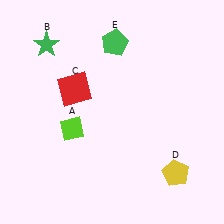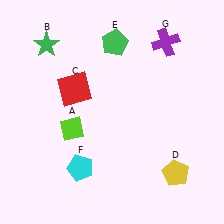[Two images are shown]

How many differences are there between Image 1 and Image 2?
There are 2 differences between the two images.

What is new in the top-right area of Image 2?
A purple cross (G) was added in the top-right area of Image 2.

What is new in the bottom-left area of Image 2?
A cyan pentagon (F) was added in the bottom-left area of Image 2.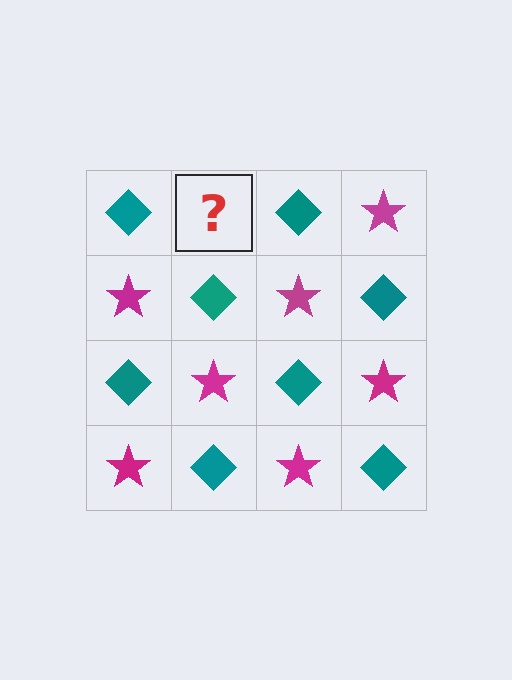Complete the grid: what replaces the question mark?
The question mark should be replaced with a magenta star.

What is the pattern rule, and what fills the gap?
The rule is that it alternates teal diamond and magenta star in a checkerboard pattern. The gap should be filled with a magenta star.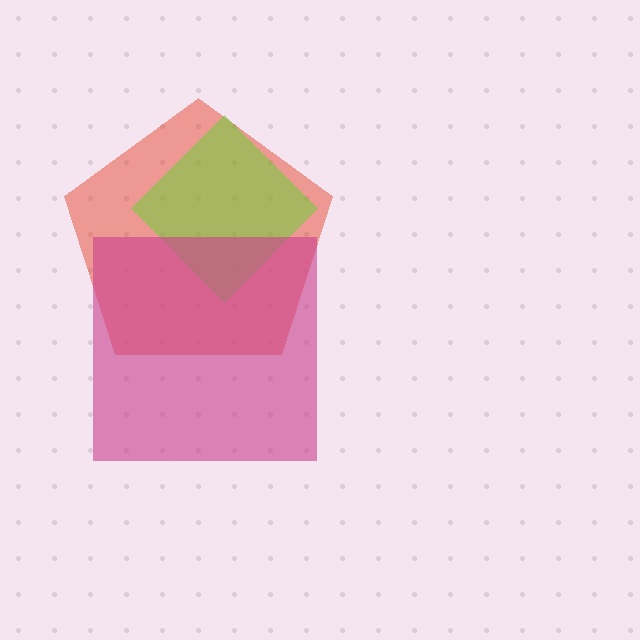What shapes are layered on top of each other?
The layered shapes are: a red pentagon, a lime diamond, a magenta square.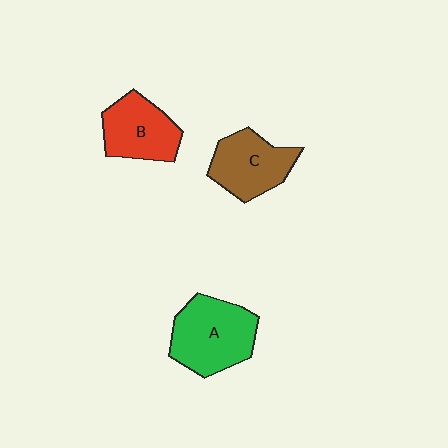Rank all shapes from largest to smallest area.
From largest to smallest: A (green), C (brown), B (red).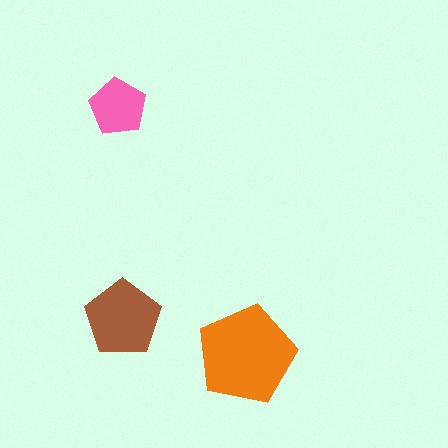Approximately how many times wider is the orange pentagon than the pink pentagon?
About 1.5 times wider.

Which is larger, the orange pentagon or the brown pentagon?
The orange one.